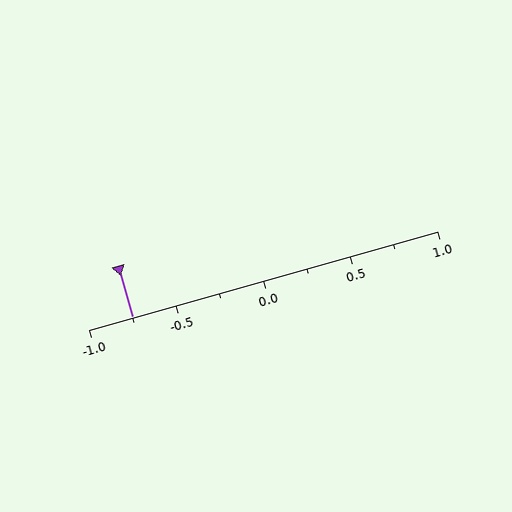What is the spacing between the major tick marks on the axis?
The major ticks are spaced 0.5 apart.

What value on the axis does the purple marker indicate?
The marker indicates approximately -0.75.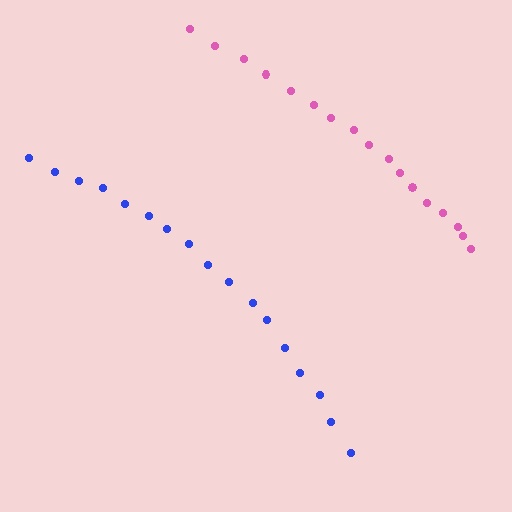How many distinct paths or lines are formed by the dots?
There are 2 distinct paths.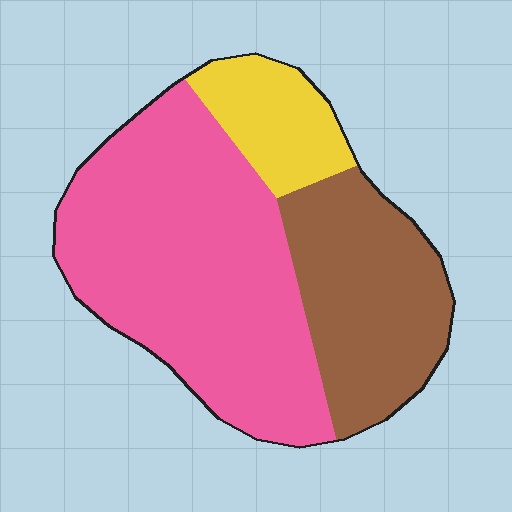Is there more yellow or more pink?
Pink.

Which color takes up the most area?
Pink, at roughly 55%.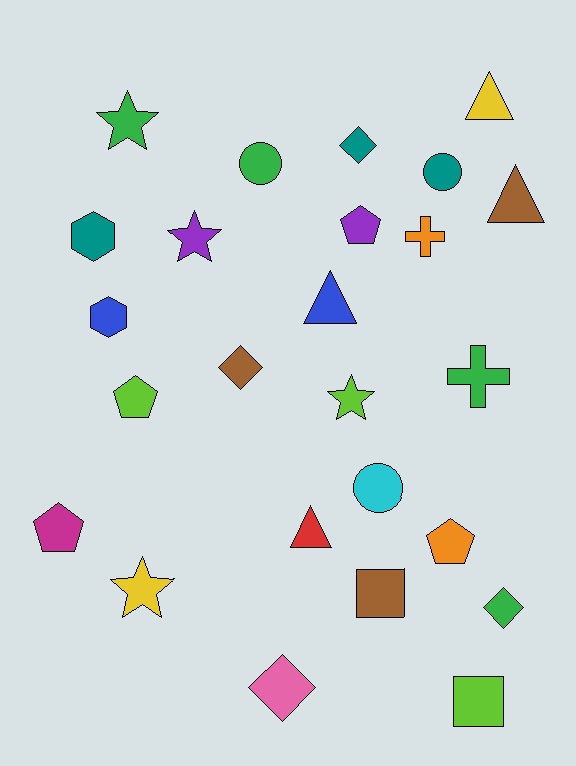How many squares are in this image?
There are 2 squares.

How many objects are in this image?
There are 25 objects.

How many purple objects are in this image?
There are 2 purple objects.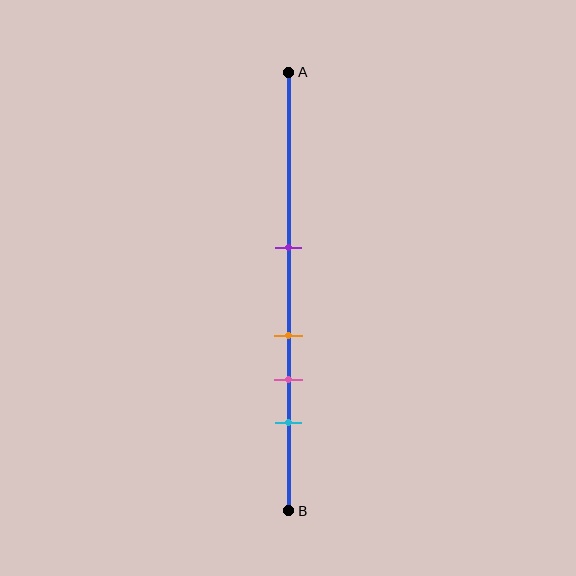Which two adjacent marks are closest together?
The orange and pink marks are the closest adjacent pair.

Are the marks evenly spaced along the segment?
No, the marks are not evenly spaced.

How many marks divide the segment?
There are 4 marks dividing the segment.